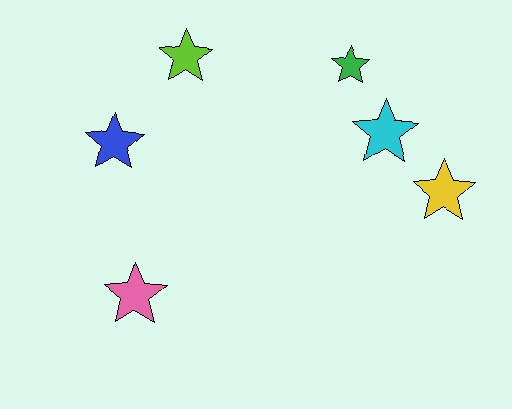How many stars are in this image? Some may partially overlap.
There are 6 stars.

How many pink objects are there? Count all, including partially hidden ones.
There is 1 pink object.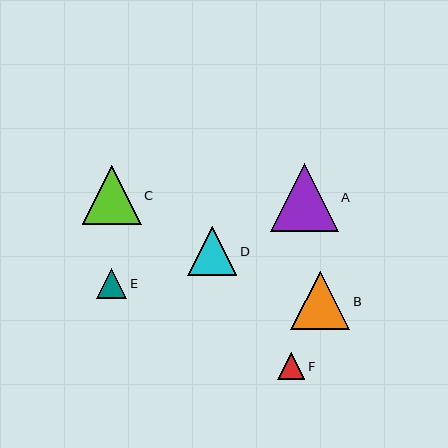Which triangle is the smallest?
Triangle F is the smallest with a size of approximately 27 pixels.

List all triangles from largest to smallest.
From largest to smallest: A, C, B, D, E, F.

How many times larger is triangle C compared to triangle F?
Triangle C is approximately 2.2 times the size of triangle F.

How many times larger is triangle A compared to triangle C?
Triangle A is approximately 1.1 times the size of triangle C.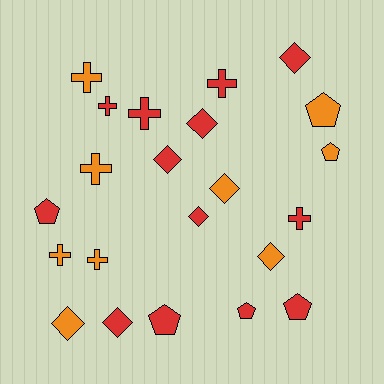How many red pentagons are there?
There are 4 red pentagons.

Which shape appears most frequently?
Diamond, with 8 objects.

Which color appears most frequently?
Red, with 13 objects.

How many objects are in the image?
There are 22 objects.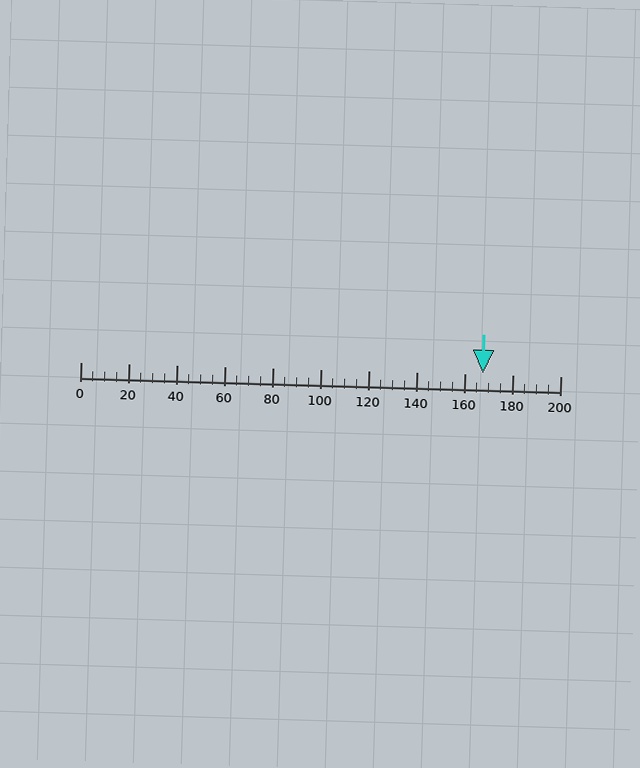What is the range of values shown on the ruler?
The ruler shows values from 0 to 200.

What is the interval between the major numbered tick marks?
The major tick marks are spaced 20 units apart.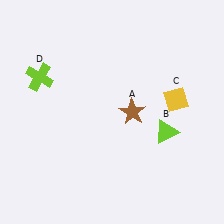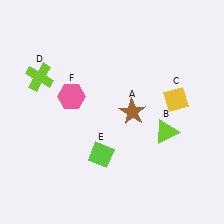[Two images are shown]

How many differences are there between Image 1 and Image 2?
There are 2 differences between the two images.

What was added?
A lime diamond (E), a pink hexagon (F) were added in Image 2.